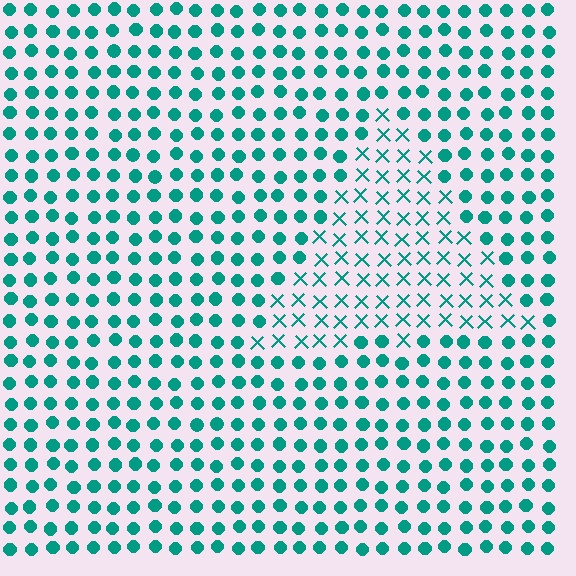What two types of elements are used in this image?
The image uses X marks inside the triangle region and circles outside it.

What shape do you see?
I see a triangle.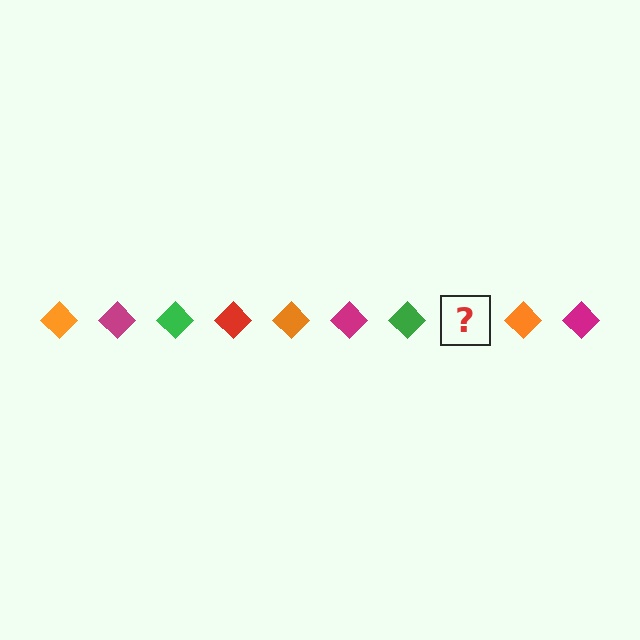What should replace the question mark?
The question mark should be replaced with a red diamond.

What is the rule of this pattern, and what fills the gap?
The rule is that the pattern cycles through orange, magenta, green, red diamonds. The gap should be filled with a red diamond.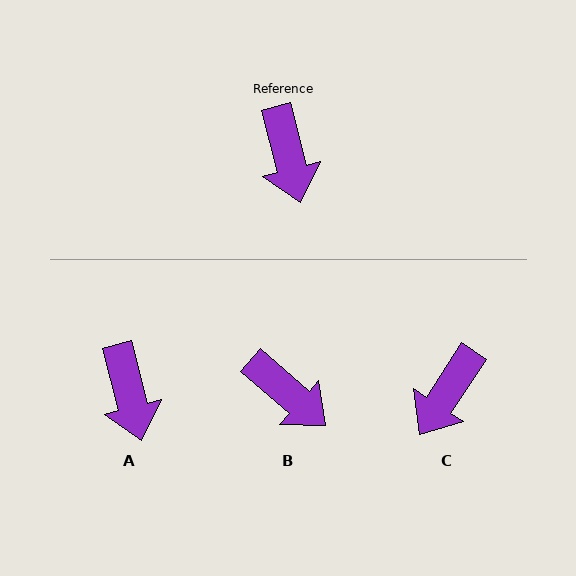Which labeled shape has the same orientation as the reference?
A.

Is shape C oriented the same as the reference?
No, it is off by about 47 degrees.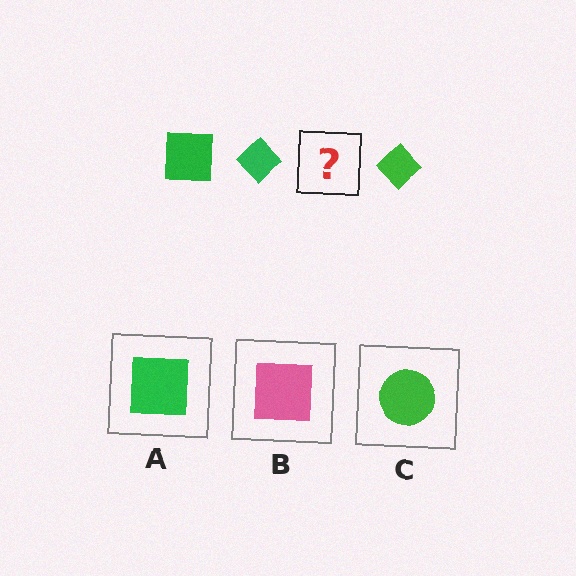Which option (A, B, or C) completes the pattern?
A.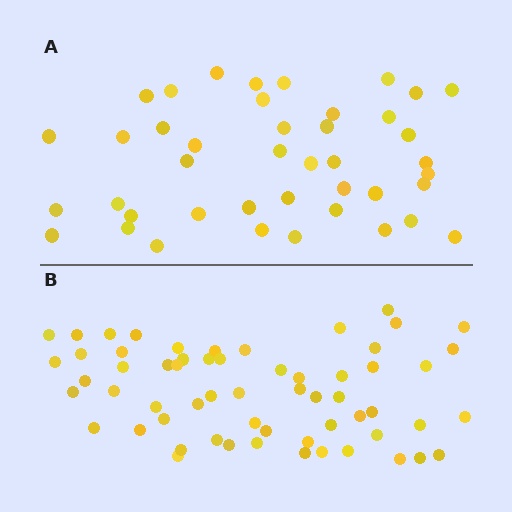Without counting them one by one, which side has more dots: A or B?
Region B (the bottom region) has more dots.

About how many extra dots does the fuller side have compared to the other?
Region B has approximately 20 more dots than region A.